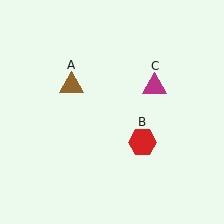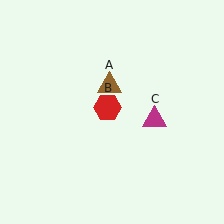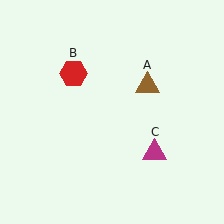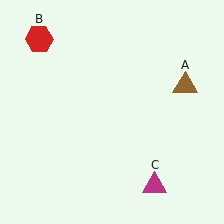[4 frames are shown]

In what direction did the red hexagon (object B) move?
The red hexagon (object B) moved up and to the left.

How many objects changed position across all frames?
3 objects changed position: brown triangle (object A), red hexagon (object B), magenta triangle (object C).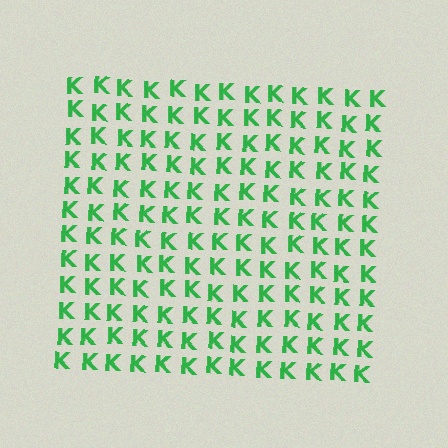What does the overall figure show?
The overall figure shows a square.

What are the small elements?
The small elements are letter K's.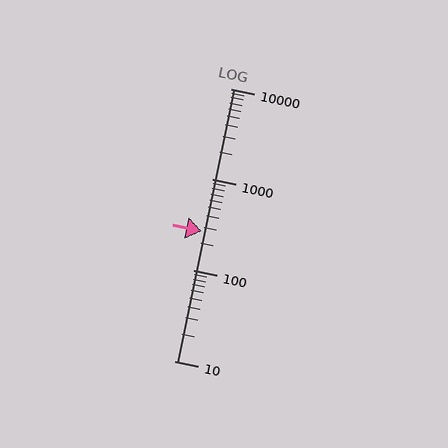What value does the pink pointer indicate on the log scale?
The pointer indicates approximately 270.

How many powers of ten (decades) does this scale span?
The scale spans 3 decades, from 10 to 10000.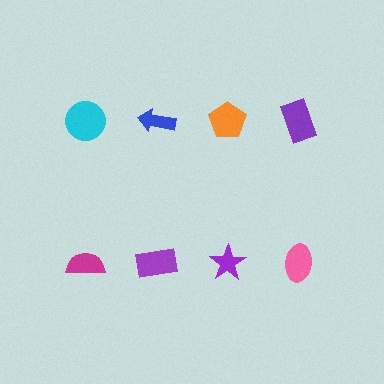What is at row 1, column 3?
An orange pentagon.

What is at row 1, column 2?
A blue arrow.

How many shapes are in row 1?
4 shapes.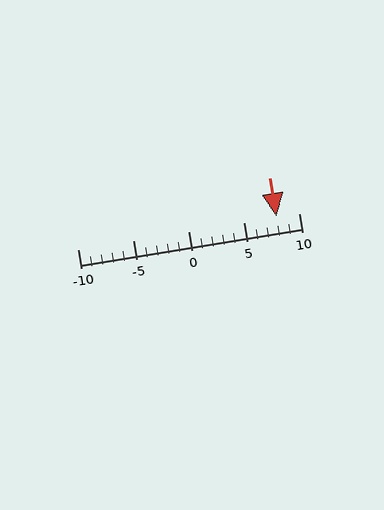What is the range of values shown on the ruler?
The ruler shows values from -10 to 10.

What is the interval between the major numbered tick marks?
The major tick marks are spaced 5 units apart.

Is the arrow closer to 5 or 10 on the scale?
The arrow is closer to 10.